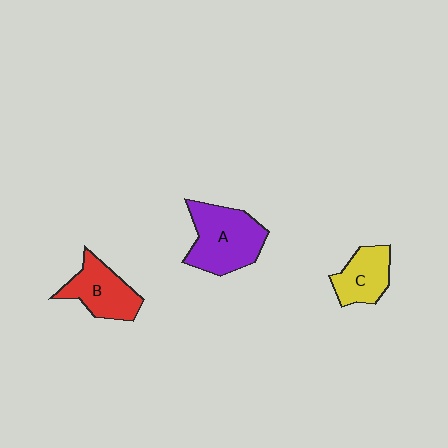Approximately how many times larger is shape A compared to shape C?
Approximately 1.6 times.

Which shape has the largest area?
Shape A (purple).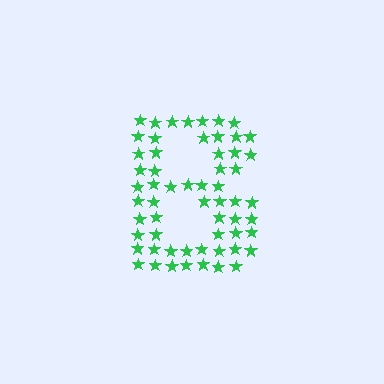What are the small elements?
The small elements are stars.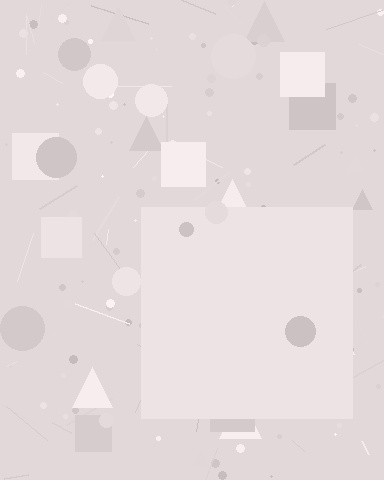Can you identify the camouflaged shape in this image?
The camouflaged shape is a square.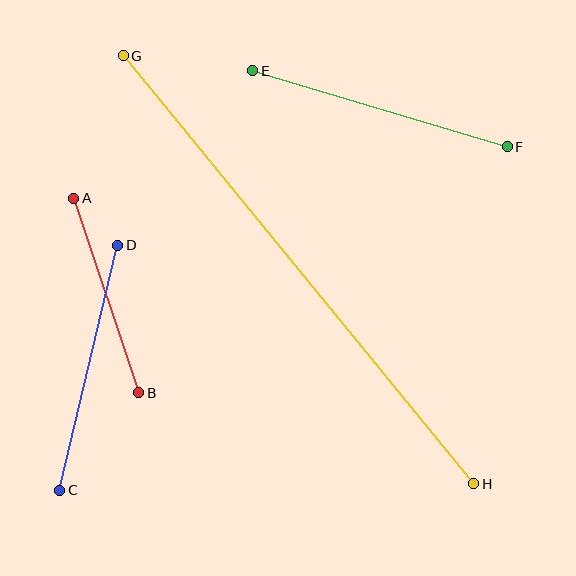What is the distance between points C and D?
The distance is approximately 252 pixels.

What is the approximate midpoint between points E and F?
The midpoint is at approximately (380, 109) pixels.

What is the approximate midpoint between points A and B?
The midpoint is at approximately (106, 296) pixels.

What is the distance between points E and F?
The distance is approximately 265 pixels.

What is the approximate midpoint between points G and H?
The midpoint is at approximately (299, 270) pixels.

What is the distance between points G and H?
The distance is approximately 553 pixels.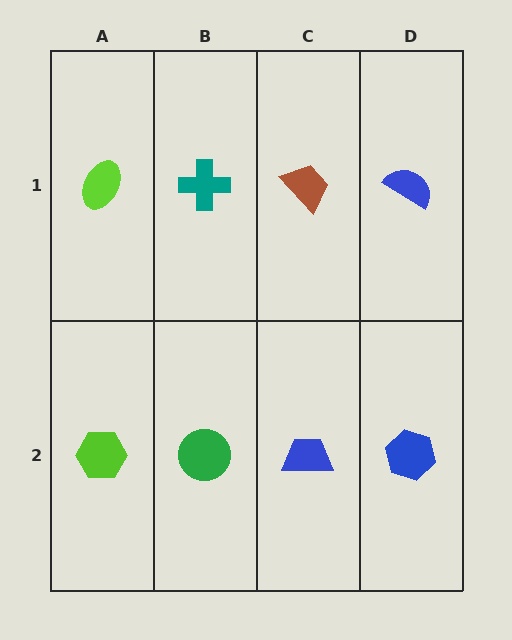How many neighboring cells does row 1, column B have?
3.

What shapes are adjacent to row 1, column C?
A blue trapezoid (row 2, column C), a teal cross (row 1, column B), a blue semicircle (row 1, column D).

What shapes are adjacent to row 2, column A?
A lime ellipse (row 1, column A), a green circle (row 2, column B).